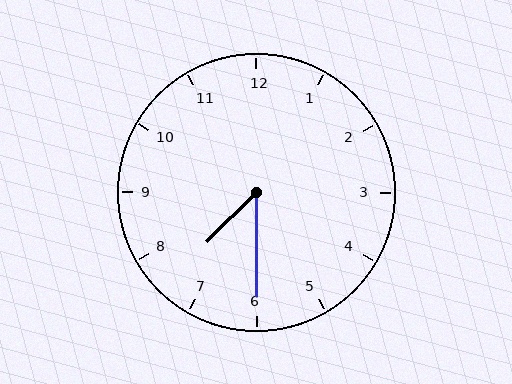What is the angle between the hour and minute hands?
Approximately 45 degrees.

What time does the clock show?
7:30.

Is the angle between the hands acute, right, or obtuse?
It is acute.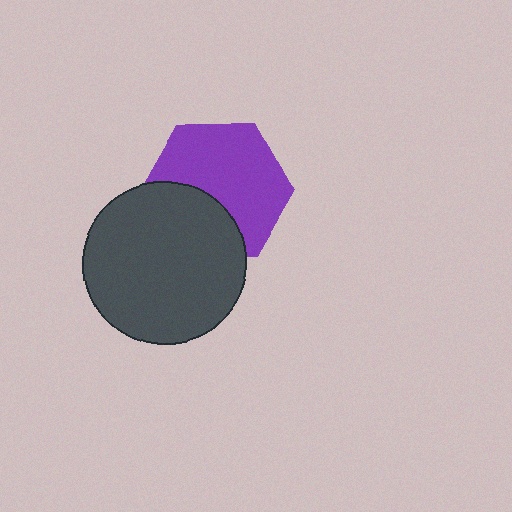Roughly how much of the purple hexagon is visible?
About half of it is visible (roughly 65%).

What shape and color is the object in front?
The object in front is a dark gray circle.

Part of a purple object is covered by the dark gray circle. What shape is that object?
It is a hexagon.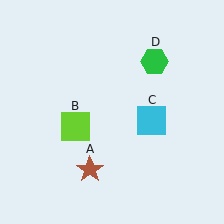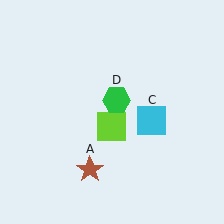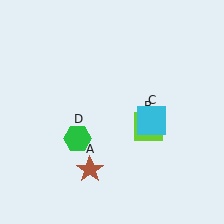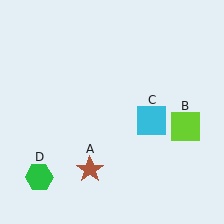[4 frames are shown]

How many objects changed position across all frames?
2 objects changed position: lime square (object B), green hexagon (object D).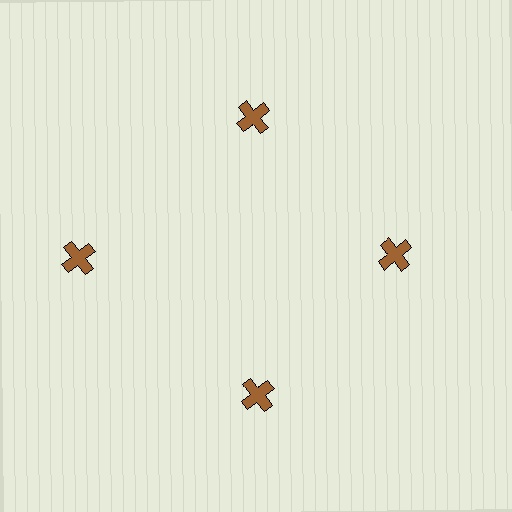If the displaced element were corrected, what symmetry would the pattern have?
It would have 4-fold rotational symmetry — the pattern would map onto itself every 90 degrees.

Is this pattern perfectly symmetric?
No. The 4 brown crosses are arranged in a ring, but one element near the 9 o'clock position is pushed outward from the center, breaking the 4-fold rotational symmetry.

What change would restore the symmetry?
The symmetry would be restored by moving it inward, back onto the ring so that all 4 crosses sit at equal angles and equal distance from the center.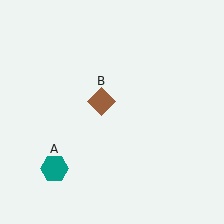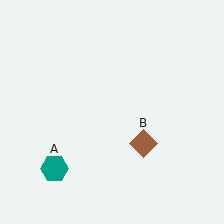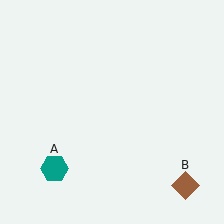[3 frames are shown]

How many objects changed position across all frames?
1 object changed position: brown diamond (object B).